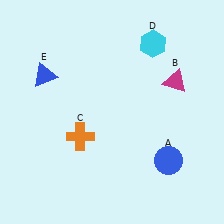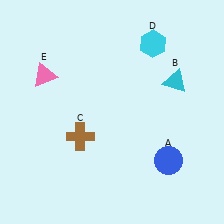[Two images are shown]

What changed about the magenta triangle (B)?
In Image 1, B is magenta. In Image 2, it changed to cyan.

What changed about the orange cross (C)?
In Image 1, C is orange. In Image 2, it changed to brown.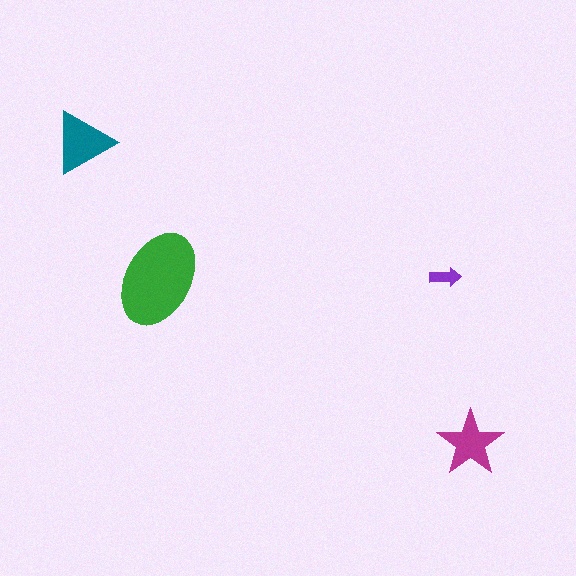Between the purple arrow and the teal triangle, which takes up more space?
The teal triangle.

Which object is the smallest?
The purple arrow.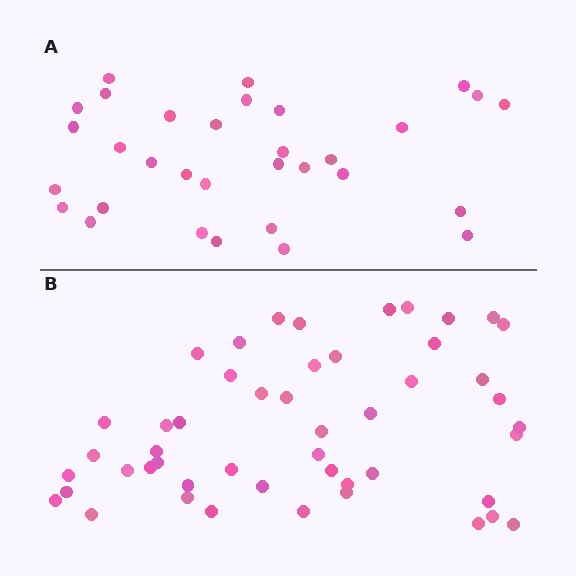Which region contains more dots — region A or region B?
Region B (the bottom region) has more dots.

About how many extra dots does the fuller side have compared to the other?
Region B has approximately 15 more dots than region A.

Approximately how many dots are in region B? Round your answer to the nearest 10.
About 50 dots. (The exact count is 49, which rounds to 50.)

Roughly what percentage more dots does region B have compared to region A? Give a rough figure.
About 55% more.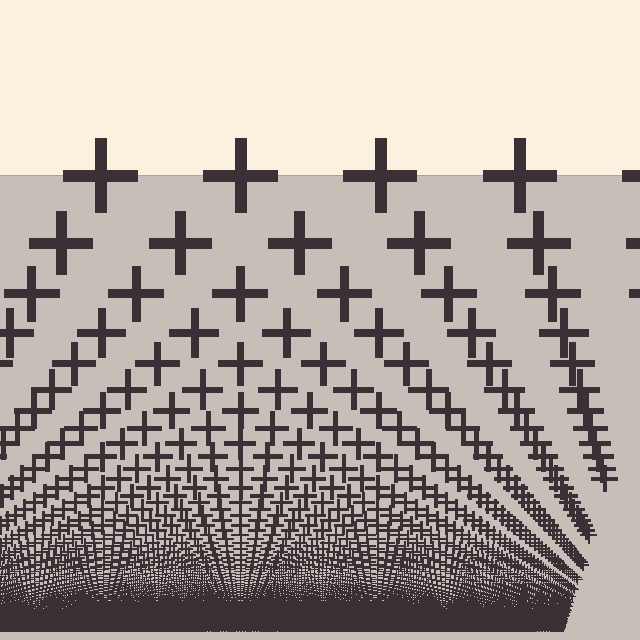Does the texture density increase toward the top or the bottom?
Density increases toward the bottom.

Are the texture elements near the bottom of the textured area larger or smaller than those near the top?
Smaller. The gradient is inverted — elements near the bottom are smaller and denser.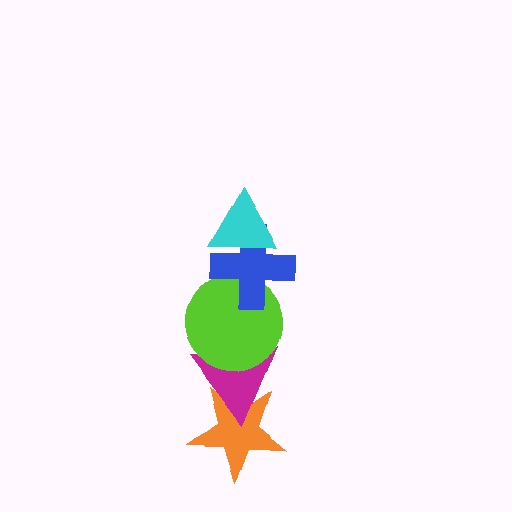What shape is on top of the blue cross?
The cyan triangle is on top of the blue cross.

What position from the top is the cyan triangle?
The cyan triangle is 1st from the top.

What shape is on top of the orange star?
The magenta triangle is on top of the orange star.